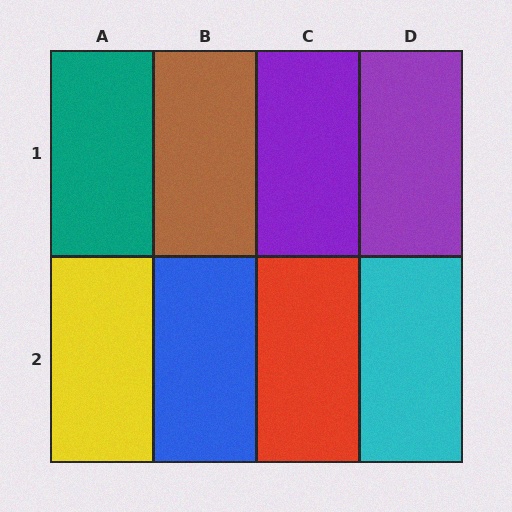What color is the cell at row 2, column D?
Cyan.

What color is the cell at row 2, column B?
Blue.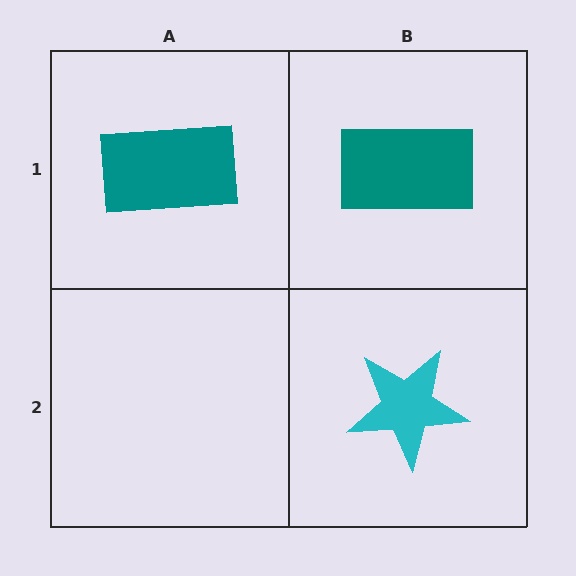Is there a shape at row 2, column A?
No, that cell is empty.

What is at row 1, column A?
A teal rectangle.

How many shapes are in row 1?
2 shapes.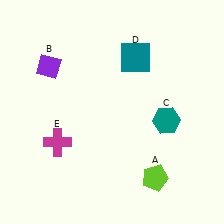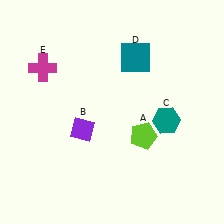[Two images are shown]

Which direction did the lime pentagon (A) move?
The lime pentagon (A) moved up.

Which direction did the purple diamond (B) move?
The purple diamond (B) moved down.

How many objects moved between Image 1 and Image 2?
3 objects moved between the two images.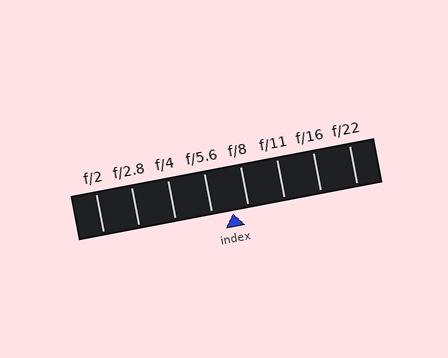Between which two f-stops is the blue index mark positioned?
The index mark is between f/5.6 and f/8.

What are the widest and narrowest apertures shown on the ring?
The widest aperture shown is f/2 and the narrowest is f/22.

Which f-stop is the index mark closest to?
The index mark is closest to f/8.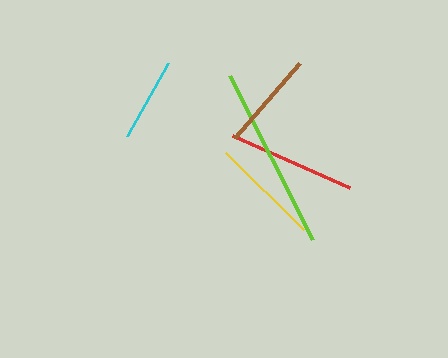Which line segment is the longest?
The lime line is the longest at approximately 183 pixels.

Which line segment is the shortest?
The cyan line is the shortest at approximately 84 pixels.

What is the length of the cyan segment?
The cyan segment is approximately 84 pixels long.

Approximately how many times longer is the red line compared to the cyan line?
The red line is approximately 1.5 times the length of the cyan line.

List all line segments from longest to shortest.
From longest to shortest: lime, red, yellow, brown, cyan.